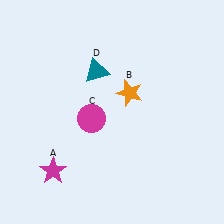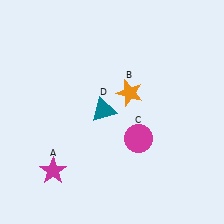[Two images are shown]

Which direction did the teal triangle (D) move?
The teal triangle (D) moved down.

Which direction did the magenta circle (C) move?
The magenta circle (C) moved right.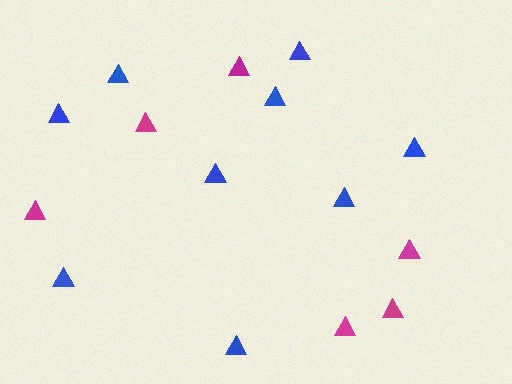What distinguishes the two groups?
There are 2 groups: one group of magenta triangles (6) and one group of blue triangles (9).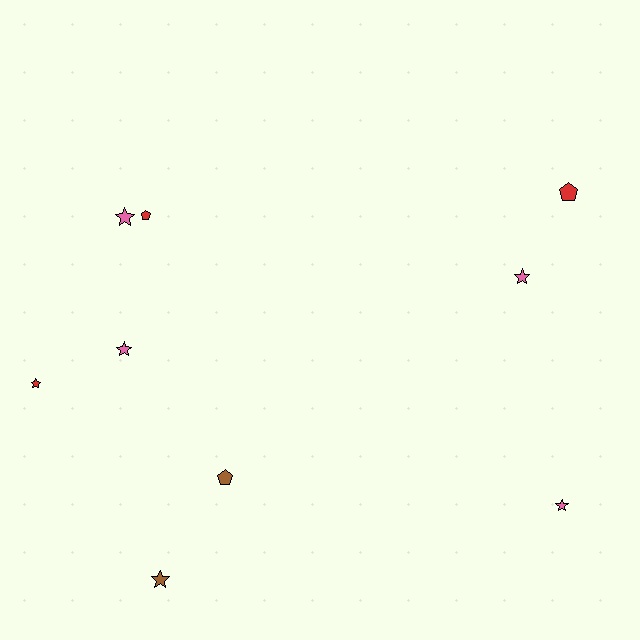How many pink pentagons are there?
There are no pink pentagons.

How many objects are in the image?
There are 9 objects.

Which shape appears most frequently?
Star, with 6 objects.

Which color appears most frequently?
Pink, with 4 objects.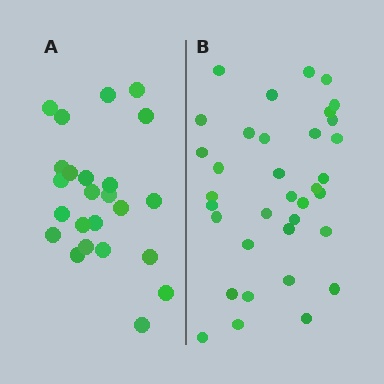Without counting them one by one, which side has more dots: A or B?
Region B (the right region) has more dots.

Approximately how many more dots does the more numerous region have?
Region B has roughly 12 or so more dots than region A.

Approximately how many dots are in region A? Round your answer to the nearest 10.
About 20 dots. (The exact count is 24, which rounds to 20.)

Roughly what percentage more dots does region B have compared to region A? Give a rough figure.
About 45% more.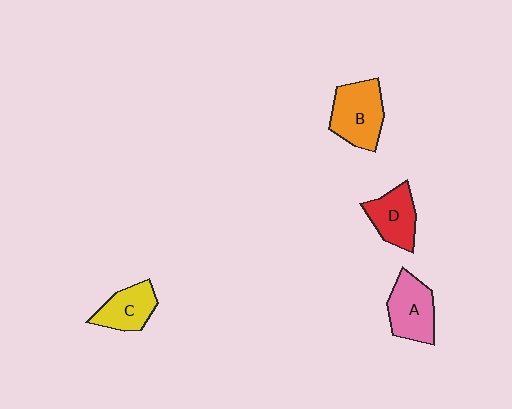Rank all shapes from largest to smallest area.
From largest to smallest: B (orange), A (pink), D (red), C (yellow).